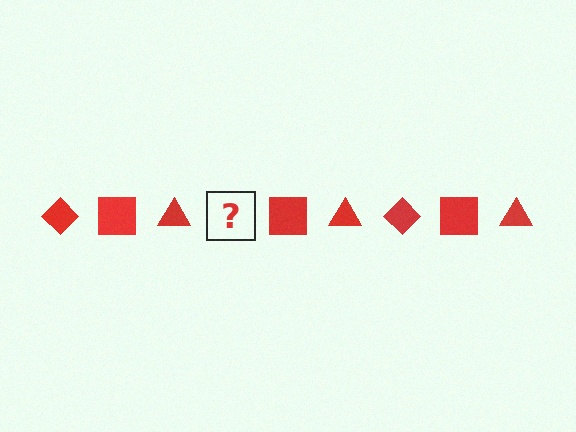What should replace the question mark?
The question mark should be replaced with a red diamond.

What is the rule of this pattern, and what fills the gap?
The rule is that the pattern cycles through diamond, square, triangle shapes in red. The gap should be filled with a red diamond.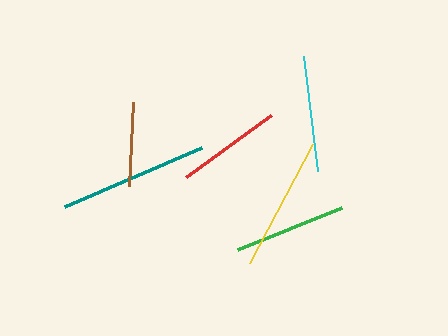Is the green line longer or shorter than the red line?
The green line is longer than the red line.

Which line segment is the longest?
The teal line is the longest at approximately 149 pixels.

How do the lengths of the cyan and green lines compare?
The cyan and green lines are approximately the same length.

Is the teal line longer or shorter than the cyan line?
The teal line is longer than the cyan line.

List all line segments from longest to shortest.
From longest to shortest: teal, yellow, cyan, green, red, brown.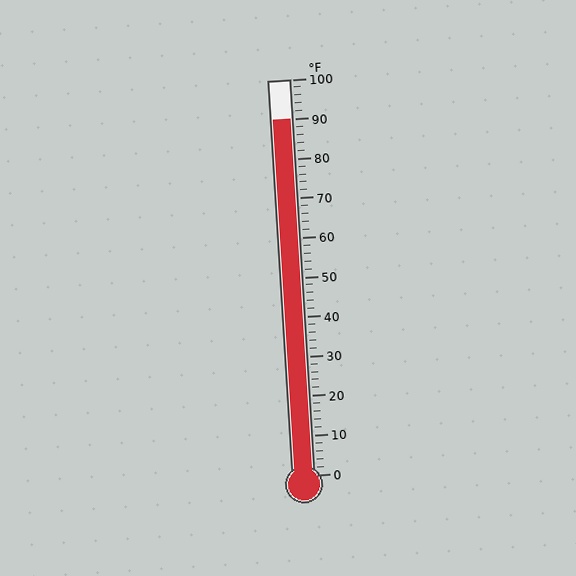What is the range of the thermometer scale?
The thermometer scale ranges from 0°F to 100°F.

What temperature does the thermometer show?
The thermometer shows approximately 90°F.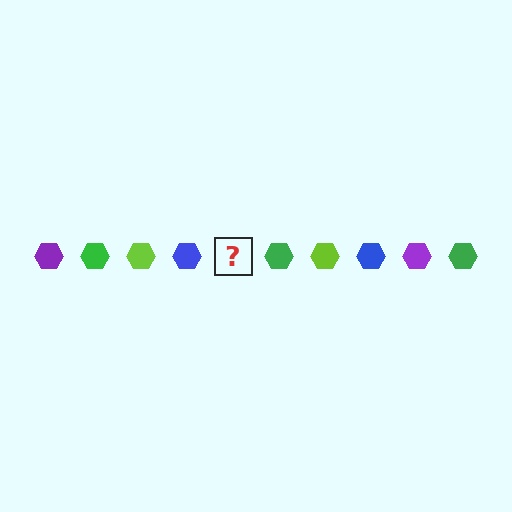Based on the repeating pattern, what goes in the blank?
The blank should be a purple hexagon.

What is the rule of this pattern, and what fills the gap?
The rule is that the pattern cycles through purple, green, lime, blue hexagons. The gap should be filled with a purple hexagon.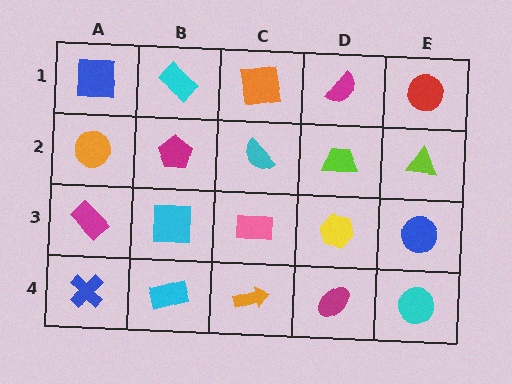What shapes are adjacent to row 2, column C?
An orange square (row 1, column C), a pink rectangle (row 3, column C), a magenta pentagon (row 2, column B), a lime trapezoid (row 2, column D).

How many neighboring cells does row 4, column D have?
3.